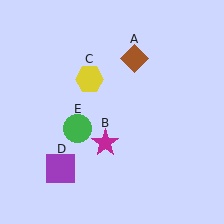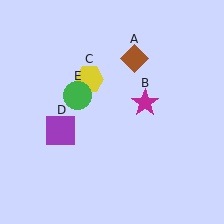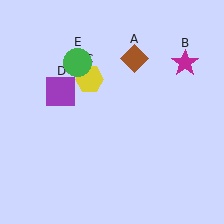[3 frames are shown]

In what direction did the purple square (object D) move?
The purple square (object D) moved up.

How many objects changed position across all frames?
3 objects changed position: magenta star (object B), purple square (object D), green circle (object E).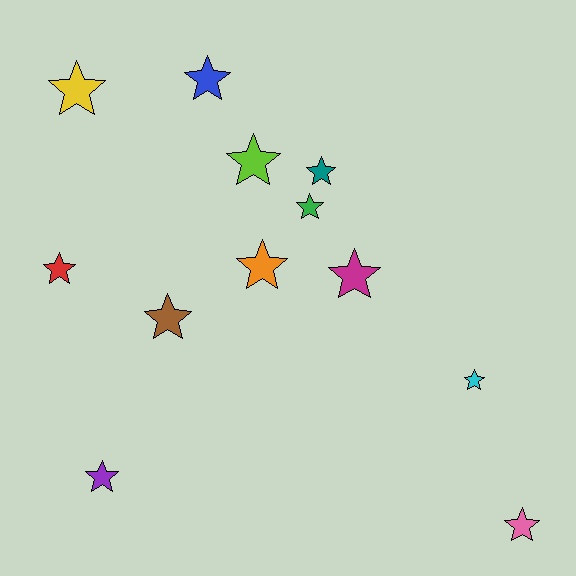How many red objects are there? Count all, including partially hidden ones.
There is 1 red object.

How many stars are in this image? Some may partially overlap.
There are 12 stars.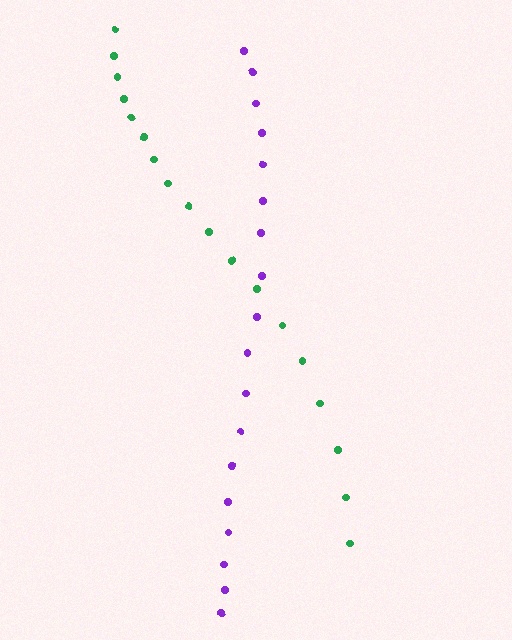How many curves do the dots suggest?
There are 2 distinct paths.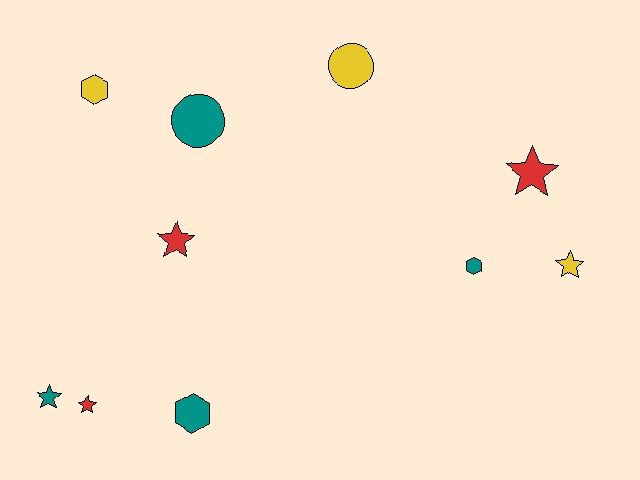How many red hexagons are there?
There are no red hexagons.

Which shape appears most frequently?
Star, with 5 objects.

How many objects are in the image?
There are 10 objects.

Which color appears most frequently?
Teal, with 4 objects.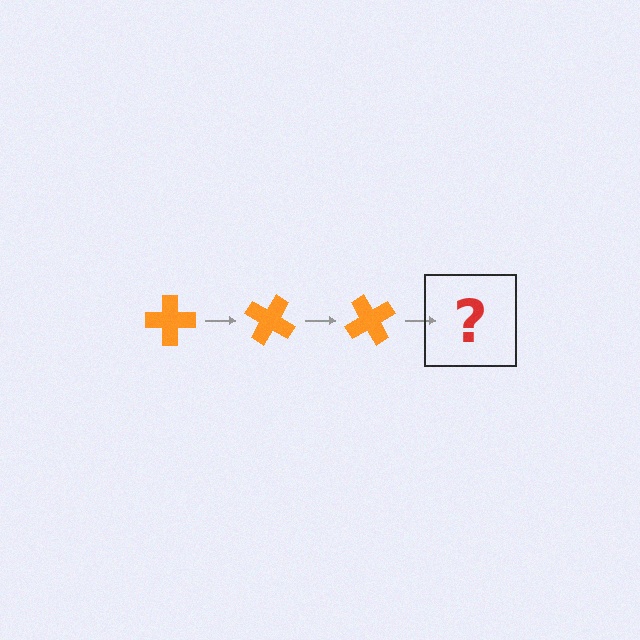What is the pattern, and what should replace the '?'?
The pattern is that the cross rotates 30 degrees each step. The '?' should be an orange cross rotated 90 degrees.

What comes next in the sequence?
The next element should be an orange cross rotated 90 degrees.